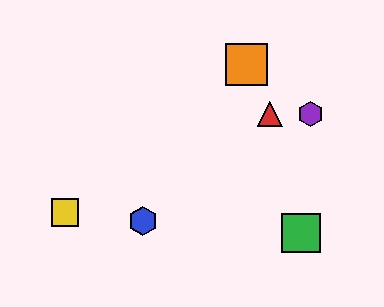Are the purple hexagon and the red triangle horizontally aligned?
Yes, both are at y≈114.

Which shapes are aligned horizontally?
The red triangle, the purple hexagon are aligned horizontally.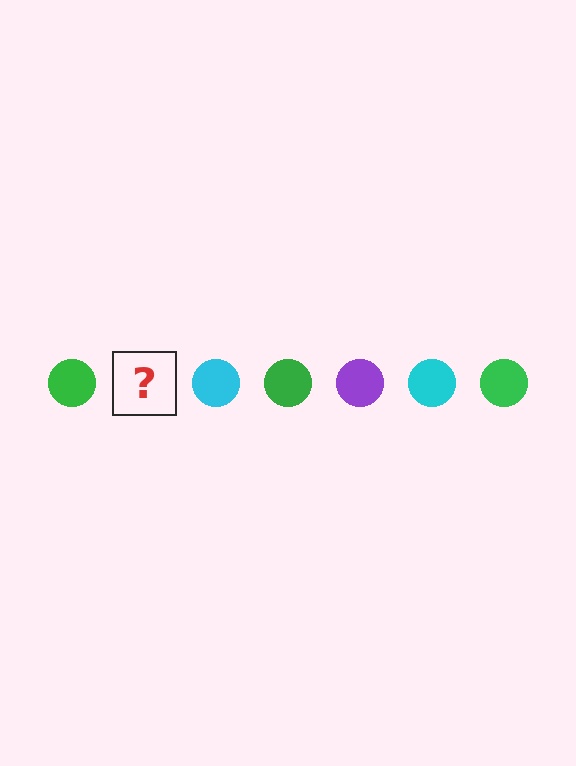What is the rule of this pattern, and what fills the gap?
The rule is that the pattern cycles through green, purple, cyan circles. The gap should be filled with a purple circle.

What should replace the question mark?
The question mark should be replaced with a purple circle.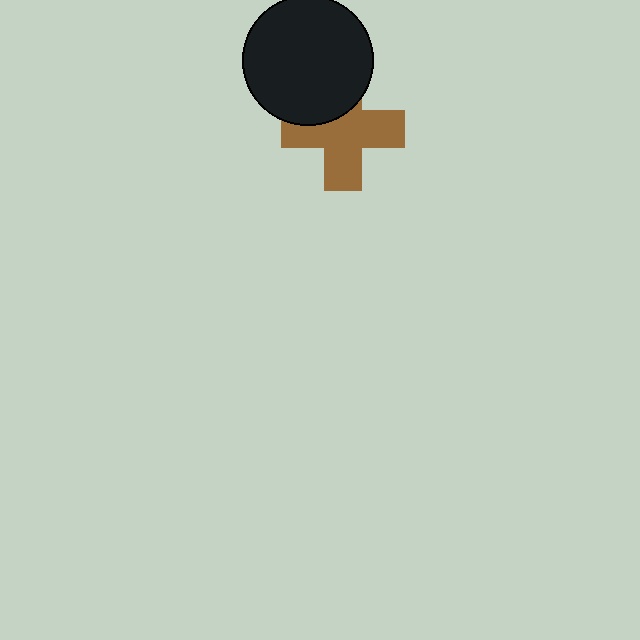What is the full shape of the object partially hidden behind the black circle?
The partially hidden object is a brown cross.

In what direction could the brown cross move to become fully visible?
The brown cross could move down. That would shift it out from behind the black circle entirely.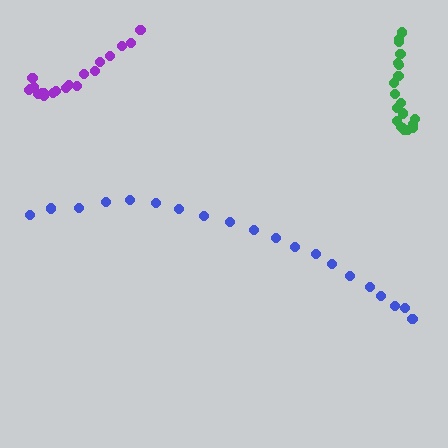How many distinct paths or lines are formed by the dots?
There are 3 distinct paths.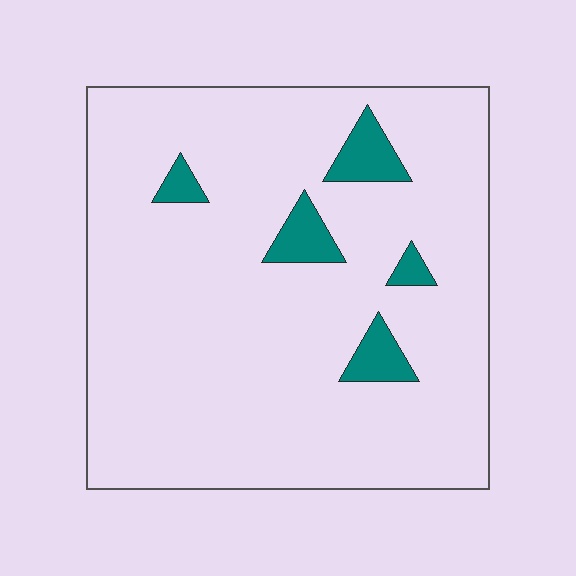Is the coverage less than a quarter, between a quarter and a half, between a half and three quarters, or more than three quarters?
Less than a quarter.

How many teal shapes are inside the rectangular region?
5.